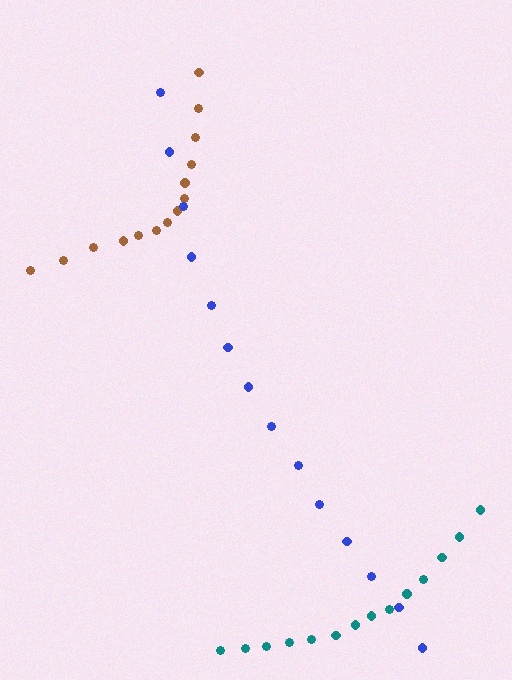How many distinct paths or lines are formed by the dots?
There are 3 distinct paths.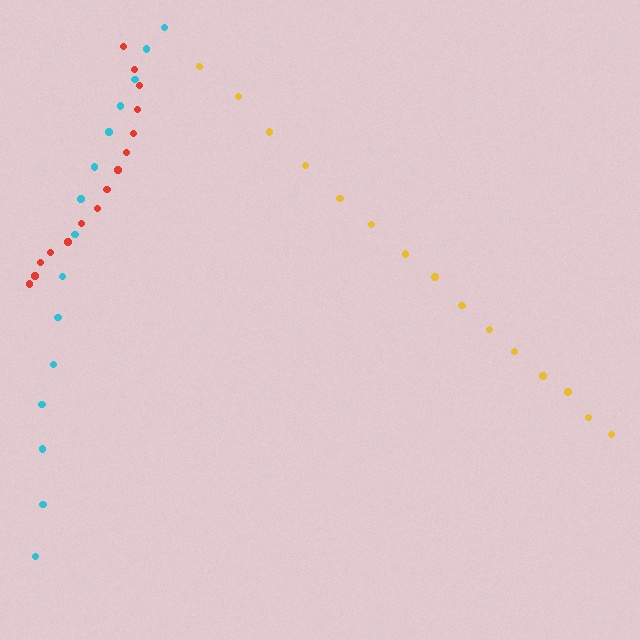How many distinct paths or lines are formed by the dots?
There are 3 distinct paths.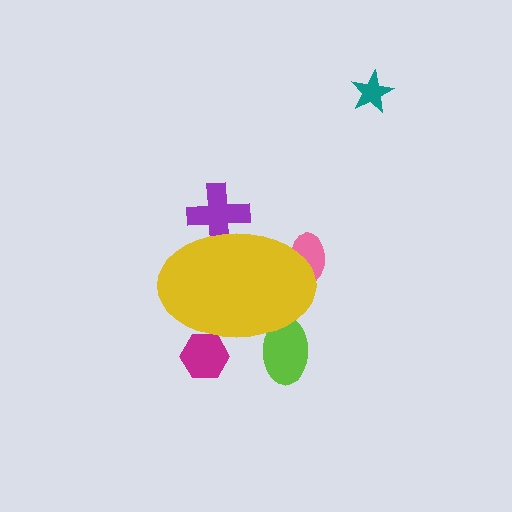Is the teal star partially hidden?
No, the teal star is fully visible.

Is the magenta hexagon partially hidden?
Yes, the magenta hexagon is partially hidden behind the yellow ellipse.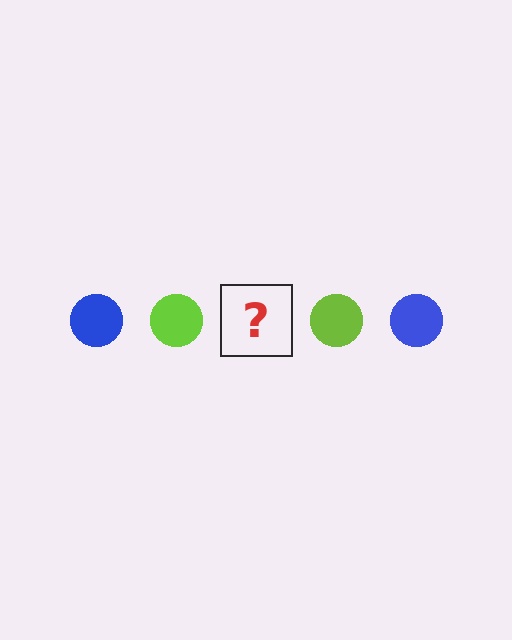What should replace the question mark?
The question mark should be replaced with a blue circle.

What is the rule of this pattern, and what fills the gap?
The rule is that the pattern cycles through blue, lime circles. The gap should be filled with a blue circle.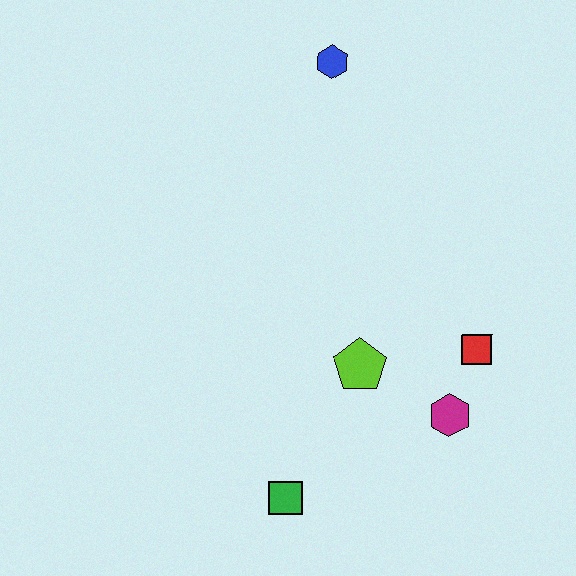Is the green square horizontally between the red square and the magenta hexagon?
No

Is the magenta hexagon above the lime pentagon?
No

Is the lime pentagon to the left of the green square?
No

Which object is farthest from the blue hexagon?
The green square is farthest from the blue hexagon.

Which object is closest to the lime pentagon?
The magenta hexagon is closest to the lime pentagon.